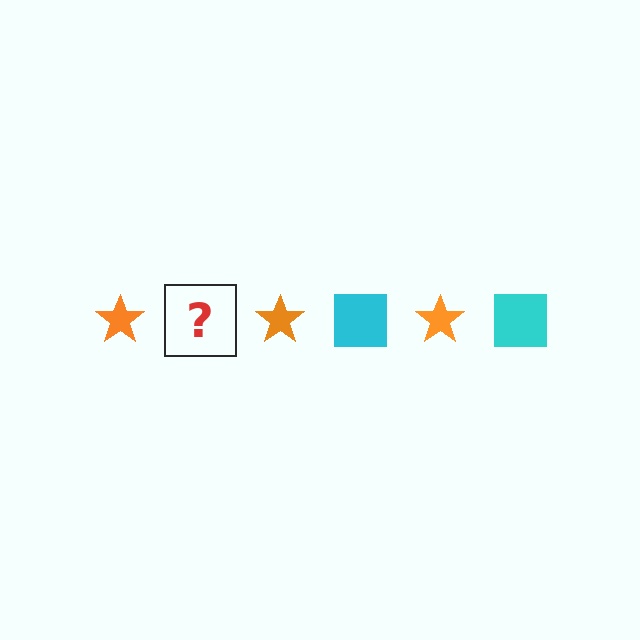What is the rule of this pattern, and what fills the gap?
The rule is that the pattern alternates between orange star and cyan square. The gap should be filled with a cyan square.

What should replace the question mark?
The question mark should be replaced with a cyan square.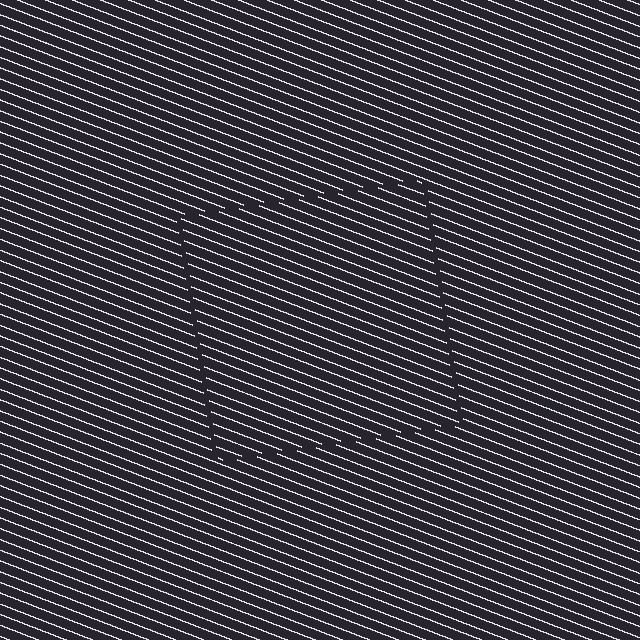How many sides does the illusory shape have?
4 sides — the line-ends trace a square.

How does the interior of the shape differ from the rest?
The interior of the shape contains the same grating, shifted by half a period — the contour is defined by the phase discontinuity where line-ends from the inner and outer gratings abut.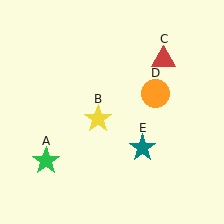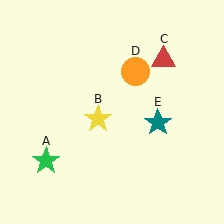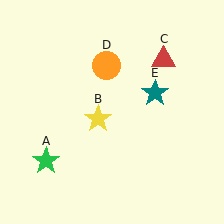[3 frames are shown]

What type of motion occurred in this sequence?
The orange circle (object D), teal star (object E) rotated counterclockwise around the center of the scene.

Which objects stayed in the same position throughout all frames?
Green star (object A) and yellow star (object B) and red triangle (object C) remained stationary.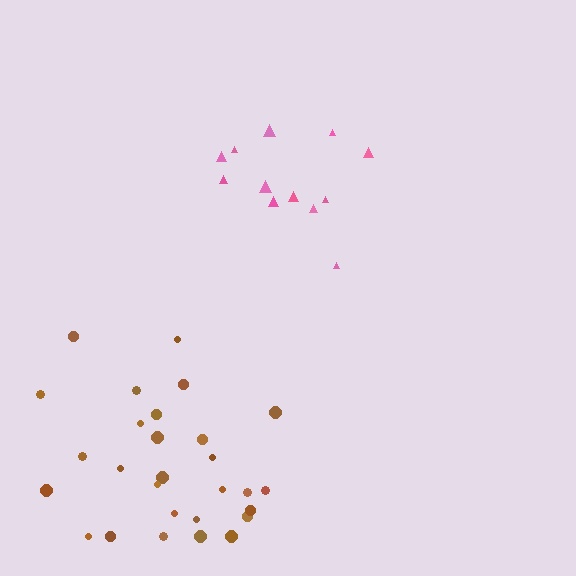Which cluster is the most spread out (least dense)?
Pink.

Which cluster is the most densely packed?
Brown.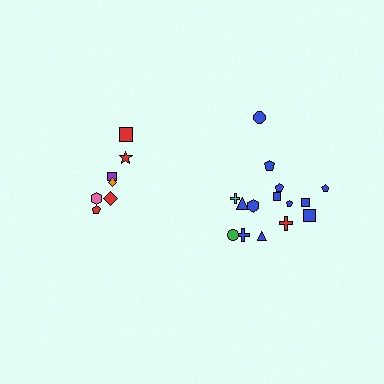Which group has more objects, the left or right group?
The right group.